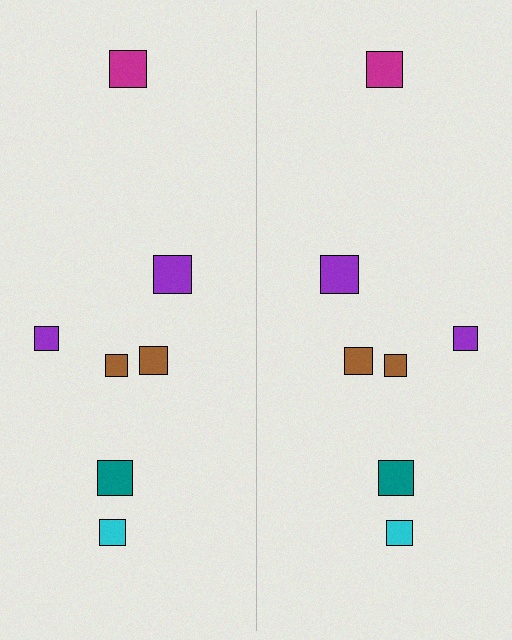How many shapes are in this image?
There are 14 shapes in this image.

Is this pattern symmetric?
Yes, this pattern has bilateral (reflection) symmetry.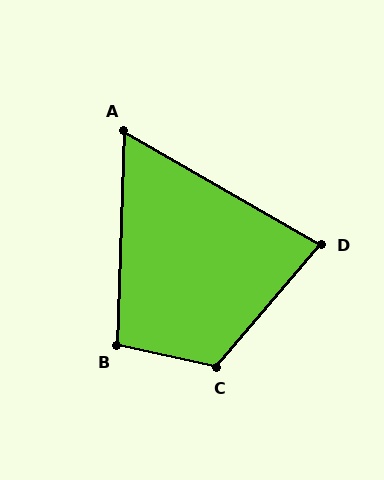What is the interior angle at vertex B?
Approximately 101 degrees (obtuse).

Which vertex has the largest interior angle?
C, at approximately 118 degrees.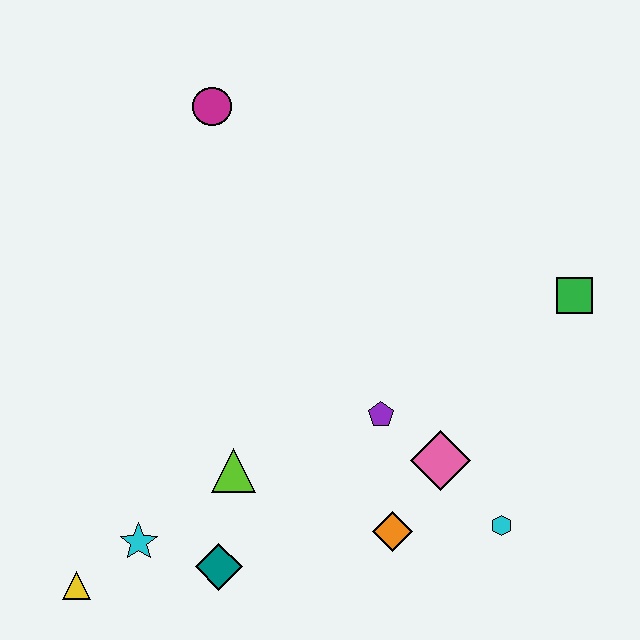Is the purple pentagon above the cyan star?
Yes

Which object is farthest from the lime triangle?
The green square is farthest from the lime triangle.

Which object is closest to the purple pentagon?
The pink diamond is closest to the purple pentagon.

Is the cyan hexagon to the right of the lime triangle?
Yes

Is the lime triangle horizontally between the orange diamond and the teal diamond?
Yes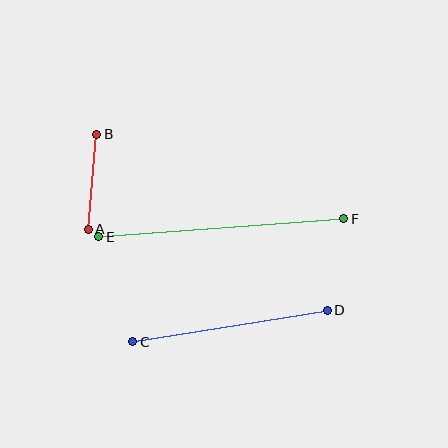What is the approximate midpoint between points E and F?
The midpoint is at approximately (221, 228) pixels.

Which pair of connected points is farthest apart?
Points E and F are farthest apart.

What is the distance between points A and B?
The distance is approximately 95 pixels.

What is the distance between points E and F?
The distance is approximately 246 pixels.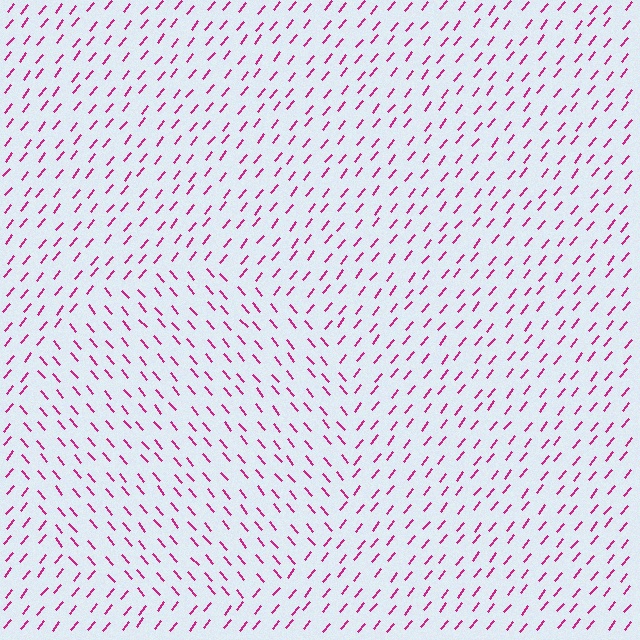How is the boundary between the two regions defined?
The boundary is defined purely by a change in line orientation (approximately 80 degrees difference). All lines are the same color and thickness.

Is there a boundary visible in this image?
Yes, there is a texture boundary formed by a change in line orientation.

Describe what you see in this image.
The image is filled with small magenta line segments. A circle region in the image has lines oriented differently from the surrounding lines, creating a visible texture boundary.